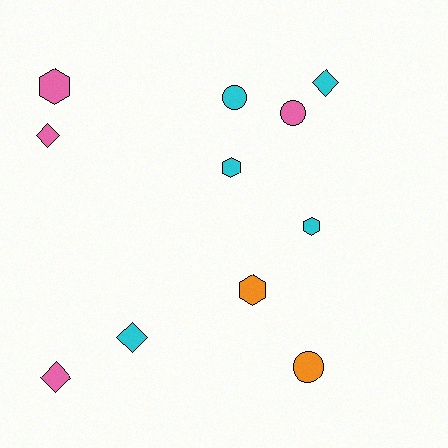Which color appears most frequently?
Cyan, with 5 objects.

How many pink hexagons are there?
There is 1 pink hexagon.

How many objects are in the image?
There are 11 objects.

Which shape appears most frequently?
Hexagon, with 4 objects.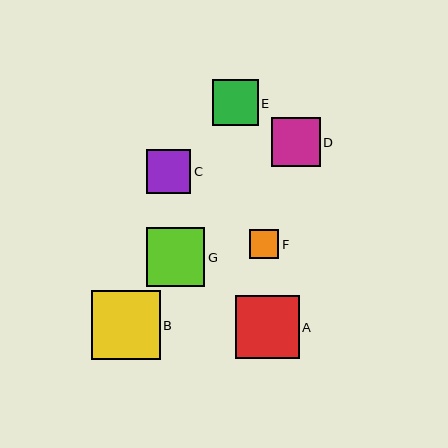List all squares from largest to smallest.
From largest to smallest: B, A, G, D, E, C, F.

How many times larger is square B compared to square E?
Square B is approximately 1.5 times the size of square E.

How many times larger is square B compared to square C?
Square B is approximately 1.5 times the size of square C.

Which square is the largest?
Square B is the largest with a size of approximately 69 pixels.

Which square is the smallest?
Square F is the smallest with a size of approximately 29 pixels.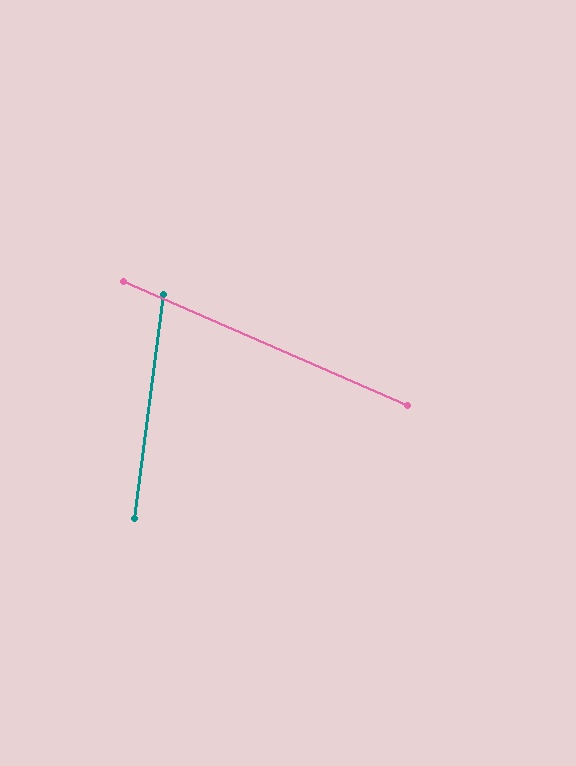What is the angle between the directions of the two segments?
Approximately 74 degrees.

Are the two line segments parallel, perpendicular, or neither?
Neither parallel nor perpendicular — they differ by about 74°.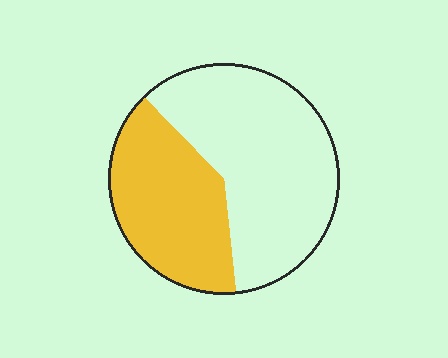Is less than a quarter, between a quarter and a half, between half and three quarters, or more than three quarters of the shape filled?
Between a quarter and a half.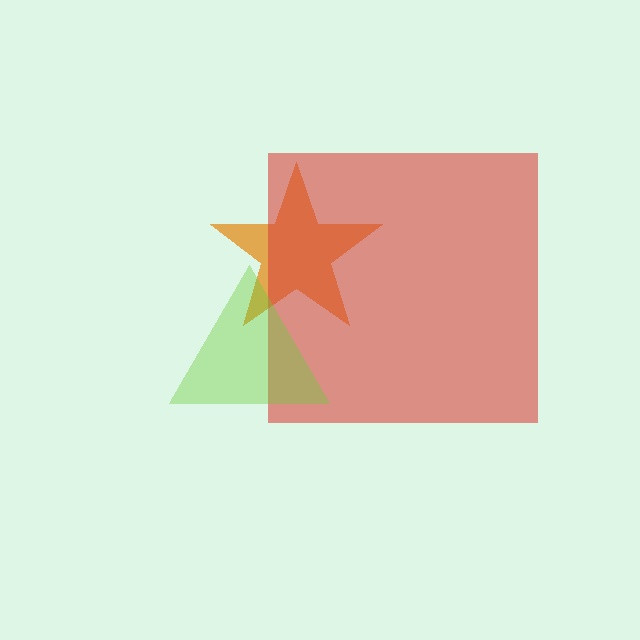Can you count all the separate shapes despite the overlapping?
Yes, there are 3 separate shapes.